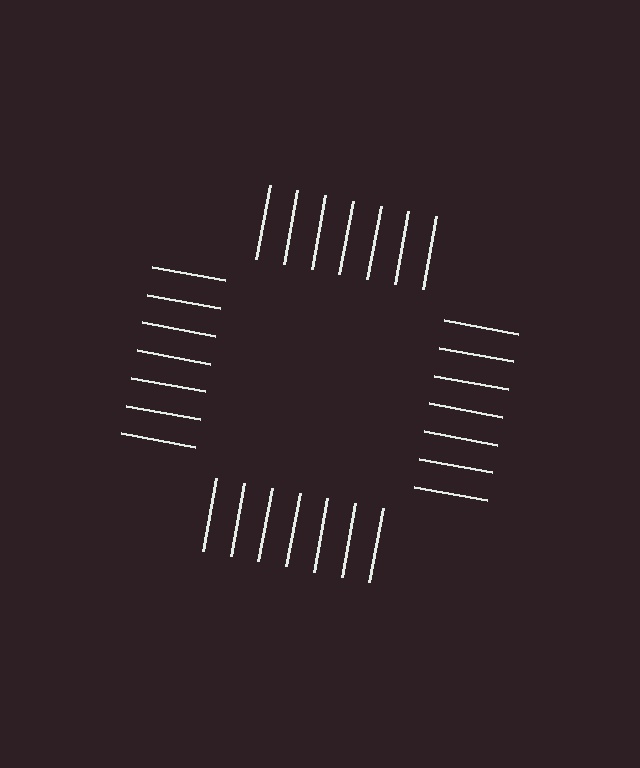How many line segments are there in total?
28 — 7 along each of the 4 edges.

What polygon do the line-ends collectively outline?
An illusory square — the line segments terminate on its edges but no continuous stroke is drawn.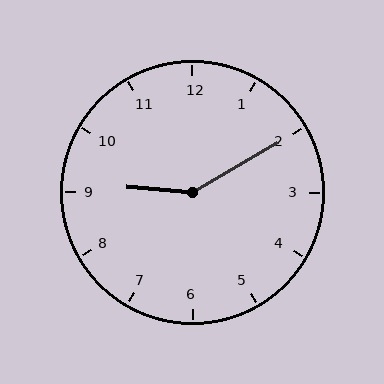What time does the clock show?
9:10.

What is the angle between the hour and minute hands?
Approximately 145 degrees.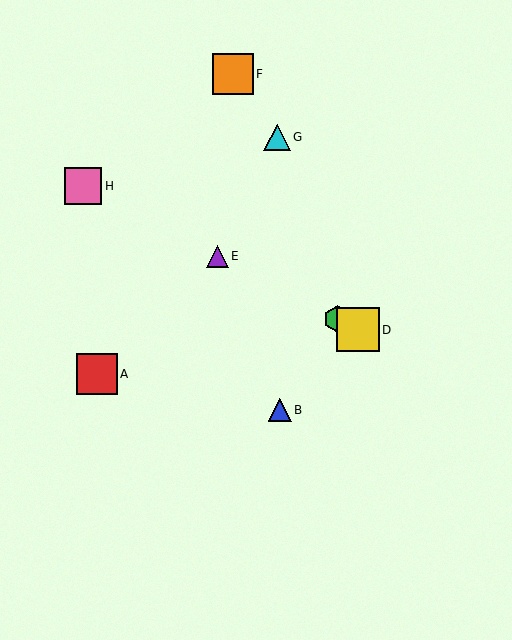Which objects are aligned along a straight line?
Objects C, D, E, H are aligned along a straight line.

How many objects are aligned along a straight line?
4 objects (C, D, E, H) are aligned along a straight line.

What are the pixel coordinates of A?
Object A is at (97, 374).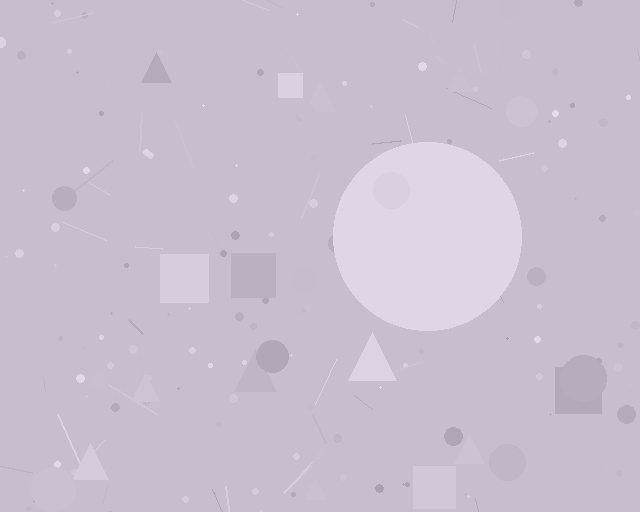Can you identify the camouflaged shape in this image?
The camouflaged shape is a circle.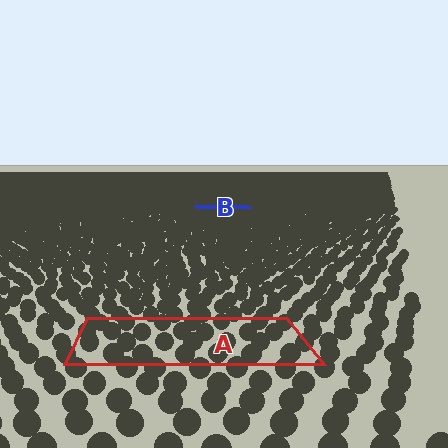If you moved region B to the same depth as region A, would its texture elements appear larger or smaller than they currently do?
They would appear larger. At a closer depth, the same texture elements are projected at a bigger on-screen size.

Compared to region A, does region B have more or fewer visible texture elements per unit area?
Region B has more texture elements per unit area — they are packed more densely because it is farther away.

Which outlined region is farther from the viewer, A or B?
Region B is farther from the viewer — the texture elements inside it appear smaller and more densely packed.